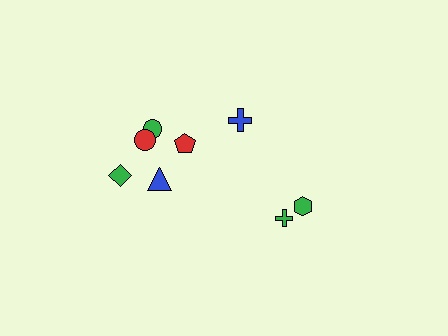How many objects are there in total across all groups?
There are 8 objects.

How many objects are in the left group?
There are 5 objects.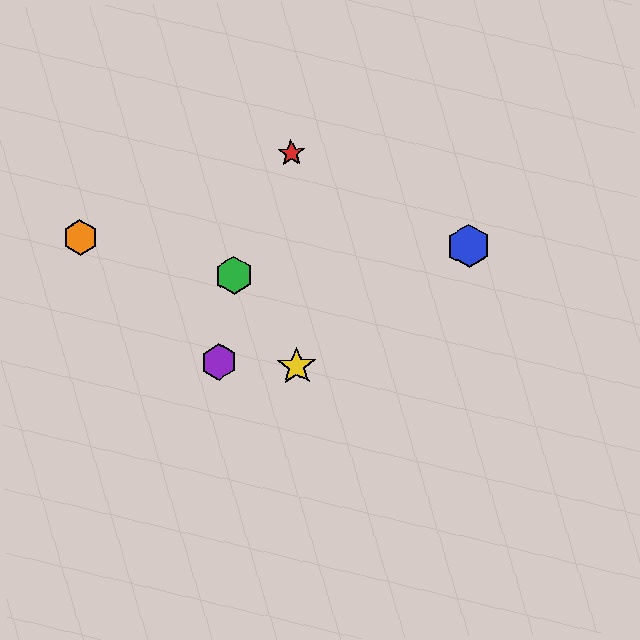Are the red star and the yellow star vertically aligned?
Yes, both are at x≈291.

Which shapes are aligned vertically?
The red star, the yellow star are aligned vertically.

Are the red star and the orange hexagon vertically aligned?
No, the red star is at x≈291 and the orange hexagon is at x≈80.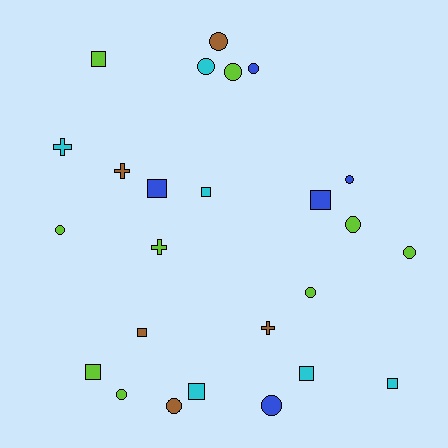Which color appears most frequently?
Lime, with 9 objects.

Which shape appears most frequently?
Circle, with 12 objects.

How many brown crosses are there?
There are 2 brown crosses.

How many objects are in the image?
There are 25 objects.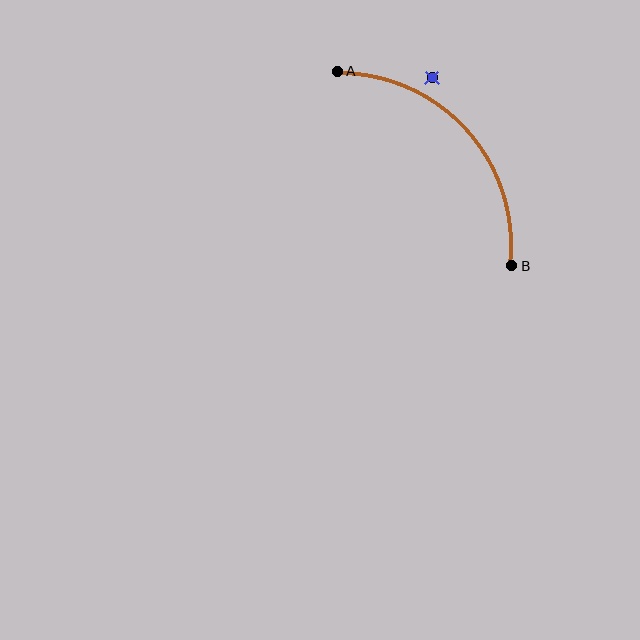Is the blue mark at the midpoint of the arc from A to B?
No — the blue mark does not lie on the arc at all. It sits slightly outside the curve.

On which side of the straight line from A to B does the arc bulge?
The arc bulges above and to the right of the straight line connecting A and B.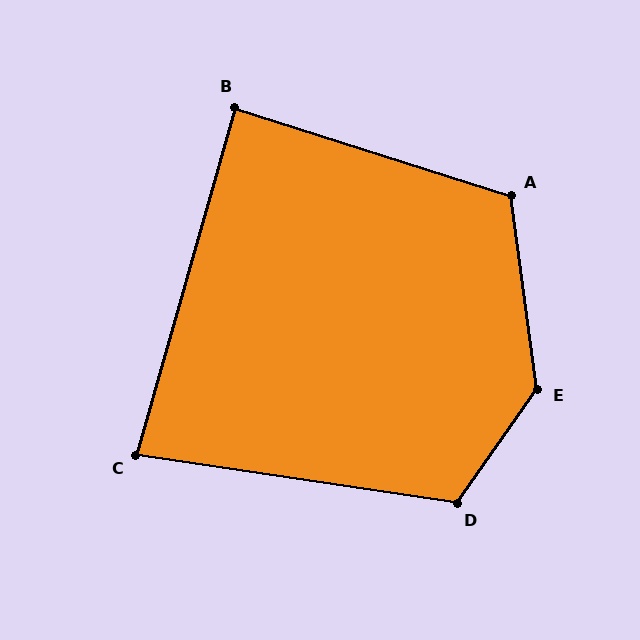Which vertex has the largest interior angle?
E, at approximately 137 degrees.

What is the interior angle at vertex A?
Approximately 115 degrees (obtuse).